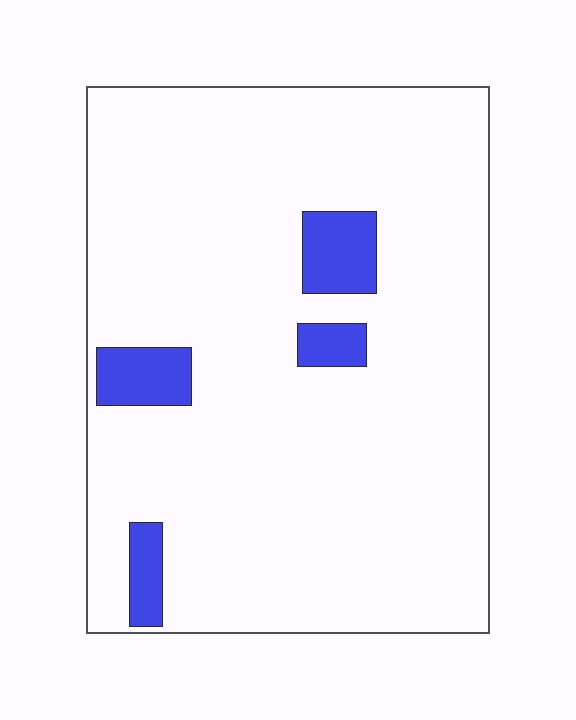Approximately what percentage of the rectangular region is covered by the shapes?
Approximately 10%.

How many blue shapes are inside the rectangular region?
4.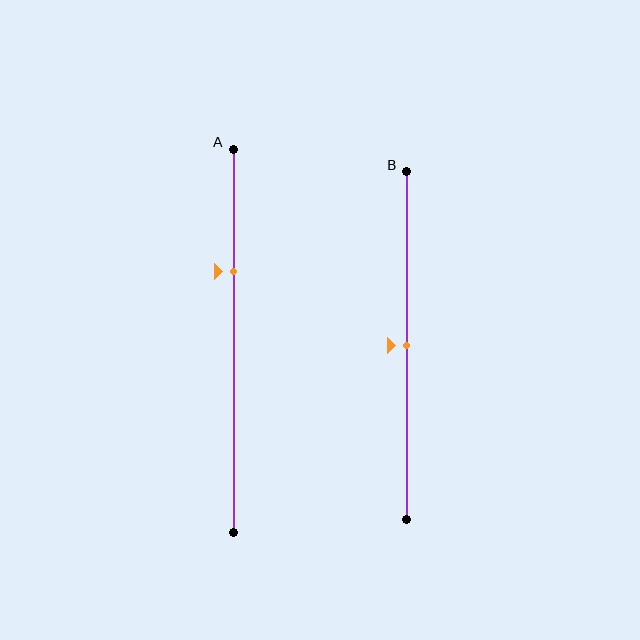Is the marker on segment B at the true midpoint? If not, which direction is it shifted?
Yes, the marker on segment B is at the true midpoint.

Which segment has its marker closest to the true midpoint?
Segment B has its marker closest to the true midpoint.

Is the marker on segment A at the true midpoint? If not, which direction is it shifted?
No, the marker on segment A is shifted upward by about 18% of the segment length.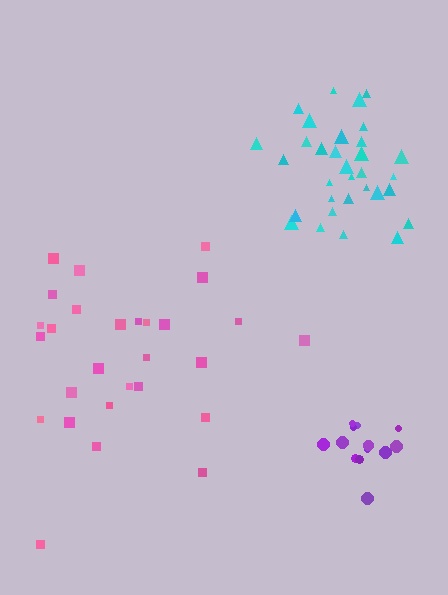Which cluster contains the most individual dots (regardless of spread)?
Cyan (32).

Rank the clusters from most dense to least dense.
purple, cyan, pink.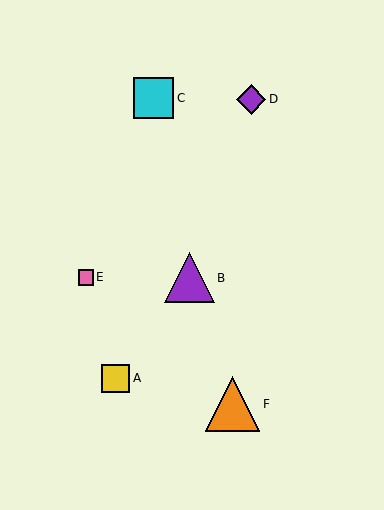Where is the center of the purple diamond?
The center of the purple diamond is at (251, 99).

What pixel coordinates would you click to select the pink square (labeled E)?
Click at (86, 277) to select the pink square E.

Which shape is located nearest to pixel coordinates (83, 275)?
The pink square (labeled E) at (86, 277) is nearest to that location.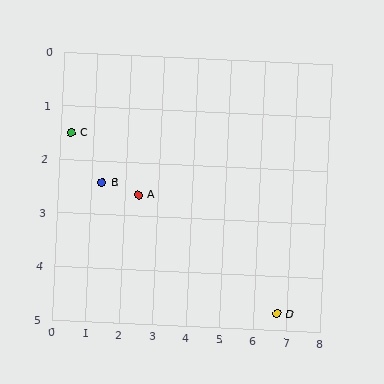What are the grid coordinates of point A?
Point A is at approximately (2.4, 2.6).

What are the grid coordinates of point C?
Point C is at approximately (0.3, 1.5).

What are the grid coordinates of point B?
Point B is at approximately (1.3, 2.4).